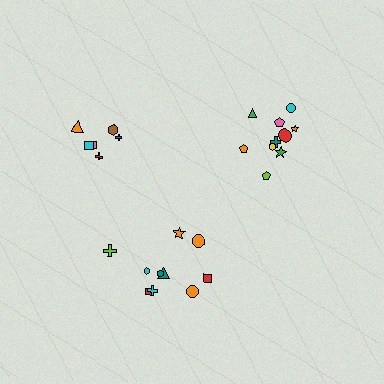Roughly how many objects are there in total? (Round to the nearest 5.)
Roughly 25 objects in total.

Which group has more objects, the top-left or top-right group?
The top-right group.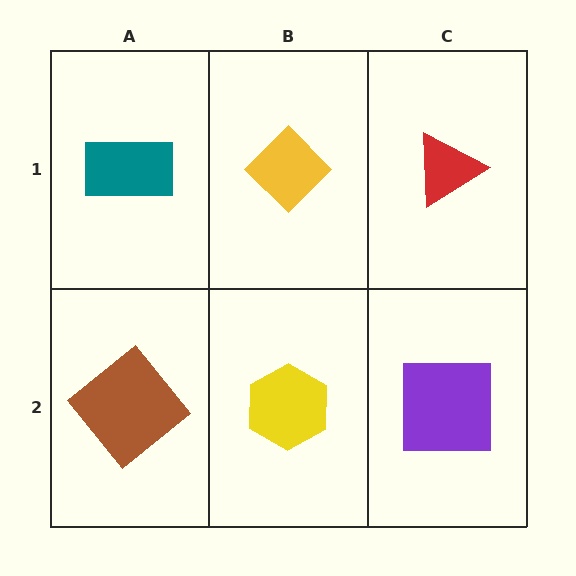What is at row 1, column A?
A teal rectangle.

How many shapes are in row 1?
3 shapes.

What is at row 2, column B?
A yellow hexagon.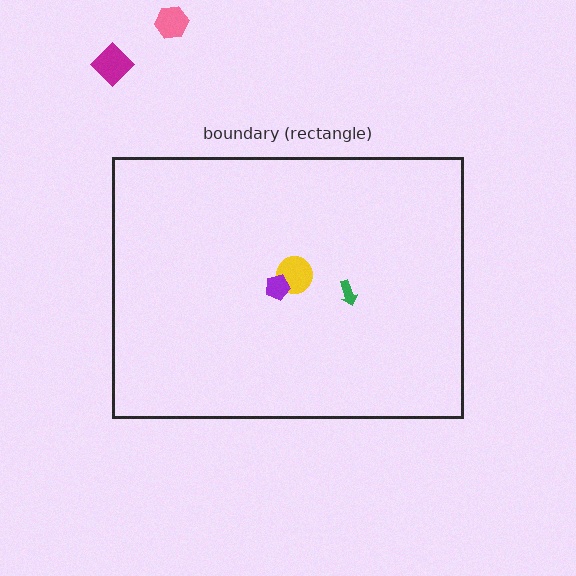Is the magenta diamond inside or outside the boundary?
Outside.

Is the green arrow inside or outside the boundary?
Inside.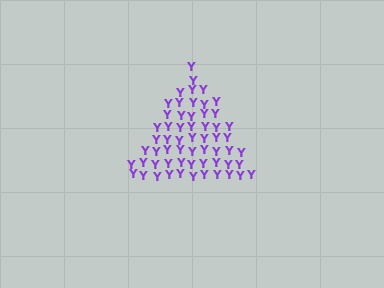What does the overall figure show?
The overall figure shows a triangle.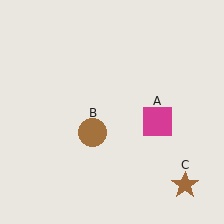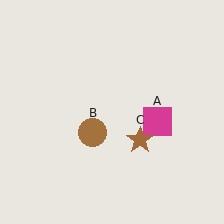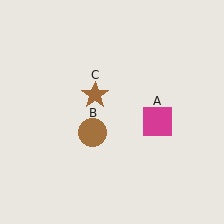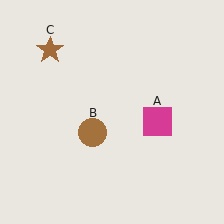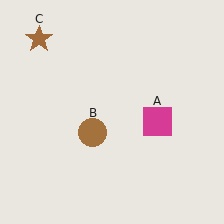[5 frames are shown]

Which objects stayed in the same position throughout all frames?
Magenta square (object A) and brown circle (object B) remained stationary.